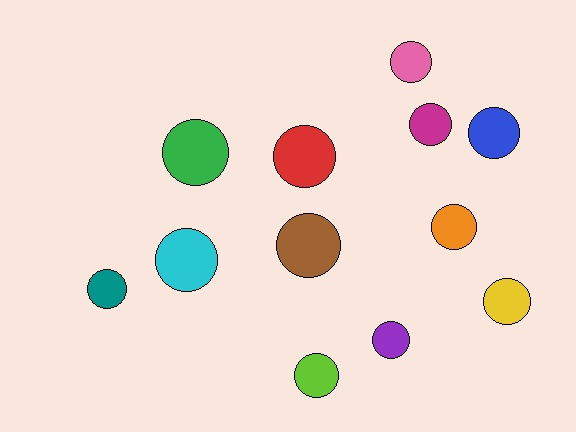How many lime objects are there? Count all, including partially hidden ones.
There is 1 lime object.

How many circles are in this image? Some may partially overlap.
There are 12 circles.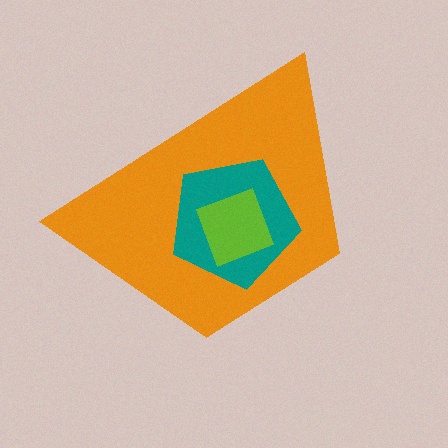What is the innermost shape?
The lime square.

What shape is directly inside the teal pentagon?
The lime square.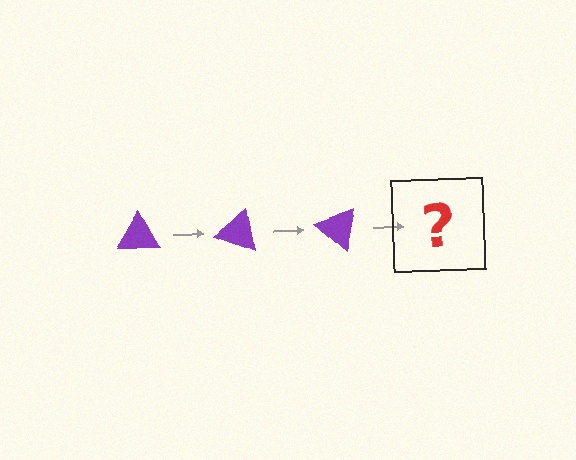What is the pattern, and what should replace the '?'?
The pattern is that the triangle rotates 20 degrees each step. The '?' should be a purple triangle rotated 60 degrees.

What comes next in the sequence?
The next element should be a purple triangle rotated 60 degrees.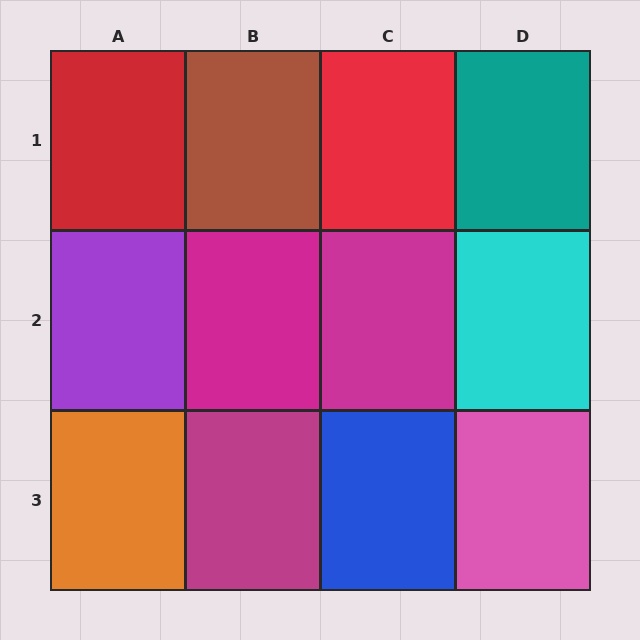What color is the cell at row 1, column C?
Red.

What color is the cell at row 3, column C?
Blue.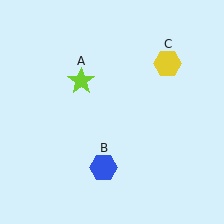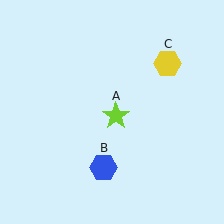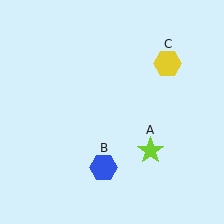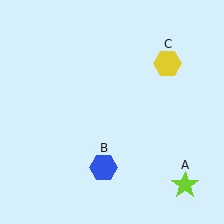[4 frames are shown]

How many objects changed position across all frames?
1 object changed position: lime star (object A).